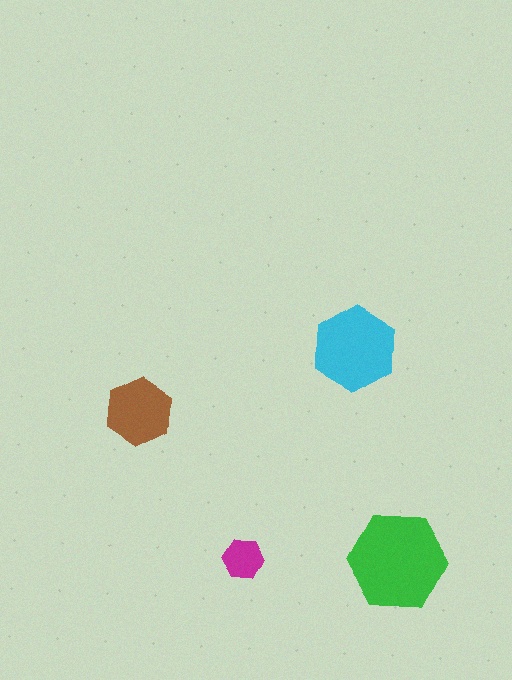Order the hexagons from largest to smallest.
the green one, the cyan one, the brown one, the magenta one.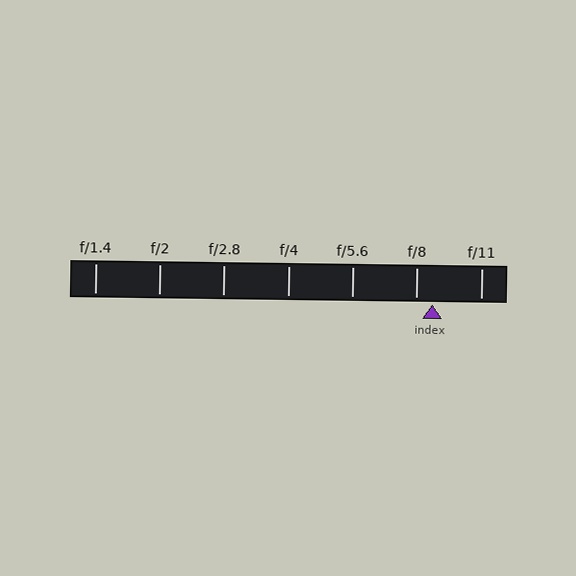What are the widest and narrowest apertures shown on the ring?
The widest aperture shown is f/1.4 and the narrowest is f/11.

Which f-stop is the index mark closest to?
The index mark is closest to f/8.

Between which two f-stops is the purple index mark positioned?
The index mark is between f/8 and f/11.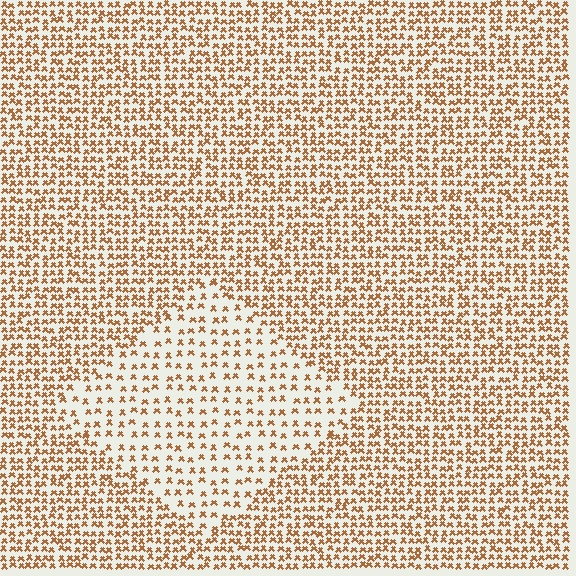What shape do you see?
I see a diamond.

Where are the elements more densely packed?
The elements are more densely packed outside the diamond boundary.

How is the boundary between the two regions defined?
The boundary is defined by a change in element density (approximately 2.0x ratio). All elements are the same color, size, and shape.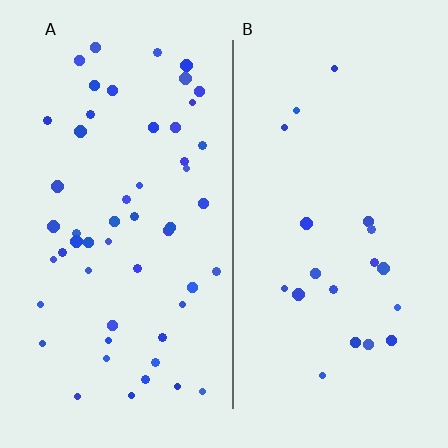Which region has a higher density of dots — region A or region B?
A (the left).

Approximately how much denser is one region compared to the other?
Approximately 2.6× — region A over region B.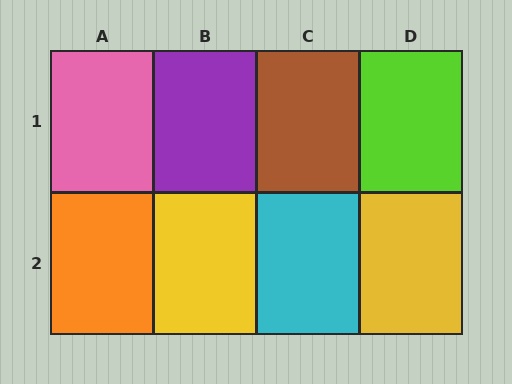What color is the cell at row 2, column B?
Yellow.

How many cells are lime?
1 cell is lime.